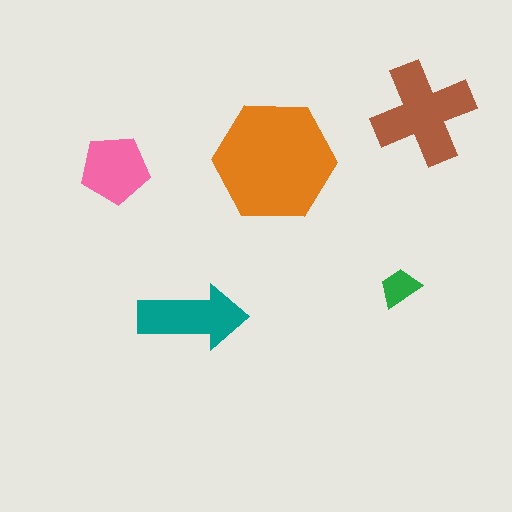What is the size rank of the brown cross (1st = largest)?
2nd.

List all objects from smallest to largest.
The green trapezoid, the pink pentagon, the teal arrow, the brown cross, the orange hexagon.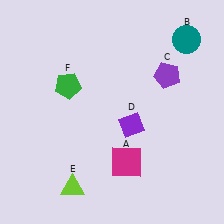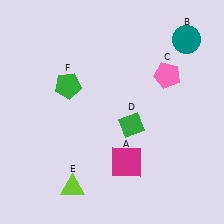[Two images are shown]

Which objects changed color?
C changed from purple to pink. D changed from purple to green.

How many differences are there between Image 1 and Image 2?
There are 2 differences between the two images.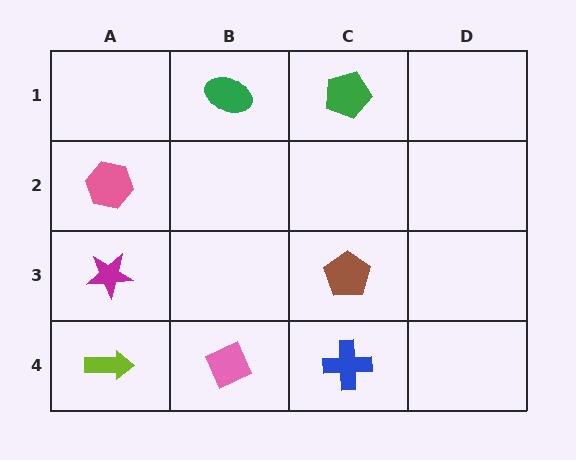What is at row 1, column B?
A green ellipse.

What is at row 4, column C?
A blue cross.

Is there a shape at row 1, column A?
No, that cell is empty.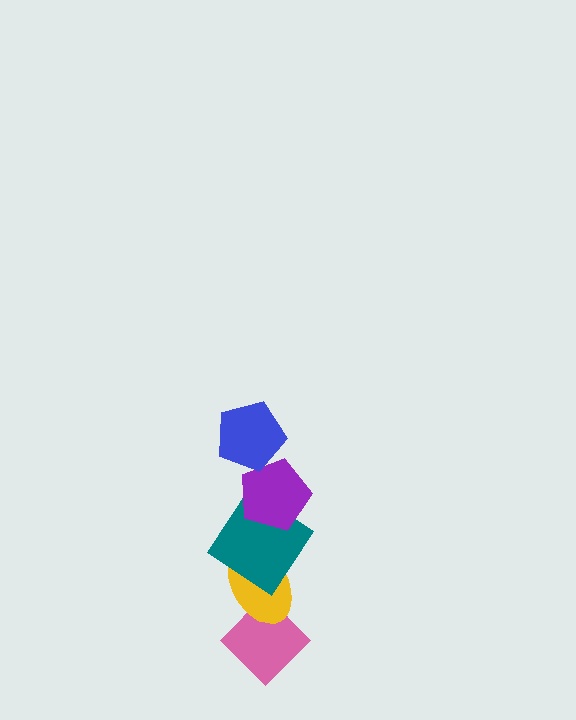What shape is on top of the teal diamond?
The purple pentagon is on top of the teal diamond.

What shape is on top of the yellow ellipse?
The teal diamond is on top of the yellow ellipse.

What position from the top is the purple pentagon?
The purple pentagon is 2nd from the top.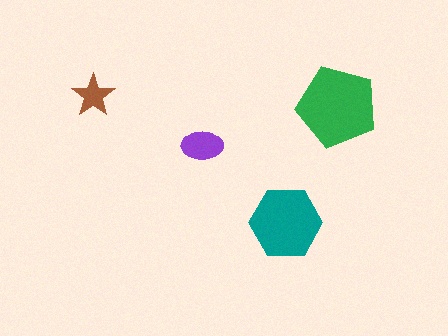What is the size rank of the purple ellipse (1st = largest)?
3rd.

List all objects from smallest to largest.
The brown star, the purple ellipse, the teal hexagon, the green pentagon.